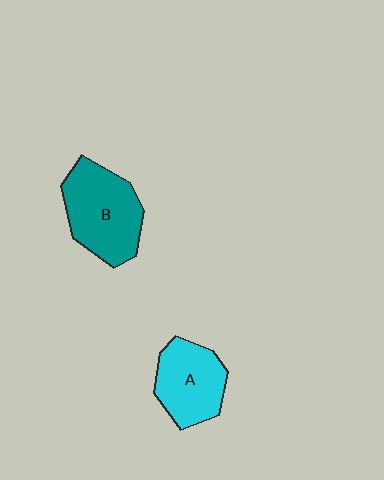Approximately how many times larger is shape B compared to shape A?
Approximately 1.3 times.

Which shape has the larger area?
Shape B (teal).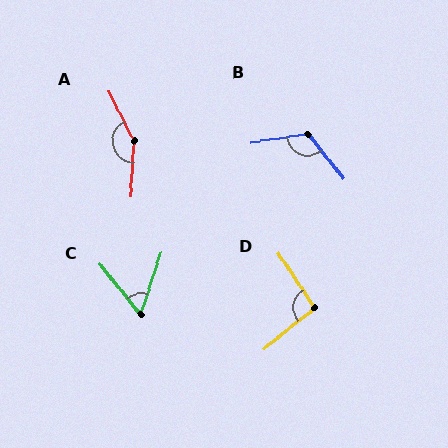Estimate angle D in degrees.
Approximately 95 degrees.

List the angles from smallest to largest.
C (58°), D (95°), B (120°), A (150°).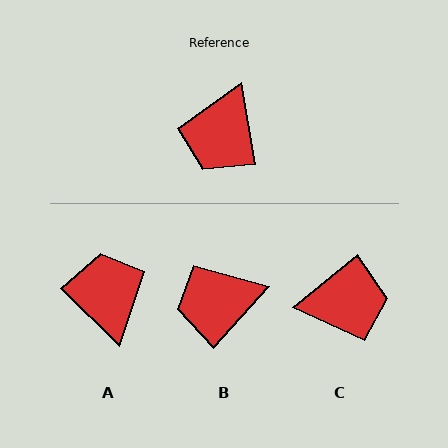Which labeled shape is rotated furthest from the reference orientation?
A, about 144 degrees away.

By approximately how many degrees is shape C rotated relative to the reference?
Approximately 119 degrees counter-clockwise.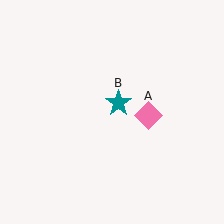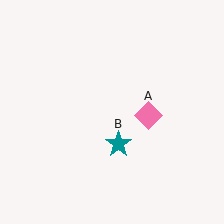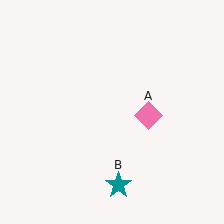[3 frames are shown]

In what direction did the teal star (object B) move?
The teal star (object B) moved down.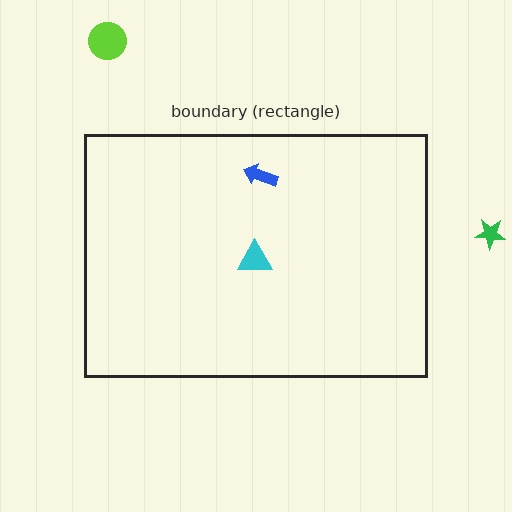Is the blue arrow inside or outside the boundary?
Inside.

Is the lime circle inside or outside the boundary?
Outside.